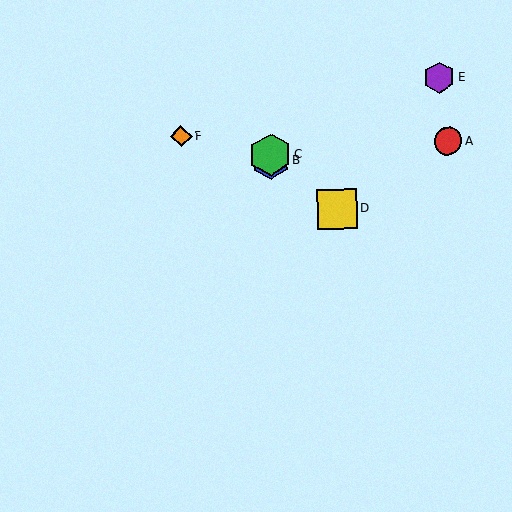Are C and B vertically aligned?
Yes, both are at x≈270.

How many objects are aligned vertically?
2 objects (B, C) are aligned vertically.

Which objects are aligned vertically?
Objects B, C are aligned vertically.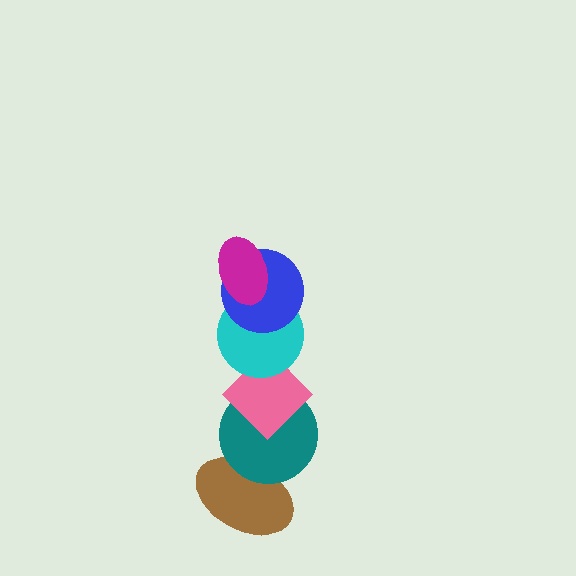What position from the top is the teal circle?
The teal circle is 5th from the top.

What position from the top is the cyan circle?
The cyan circle is 3rd from the top.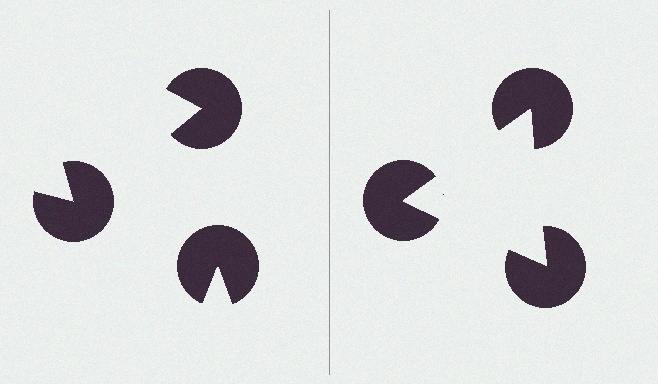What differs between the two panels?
The pac-man discs are positioned identically on both sides; only the wedge orientations differ. On the right they align to a triangle; on the left they are misaligned.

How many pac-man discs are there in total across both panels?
6 — 3 on each side.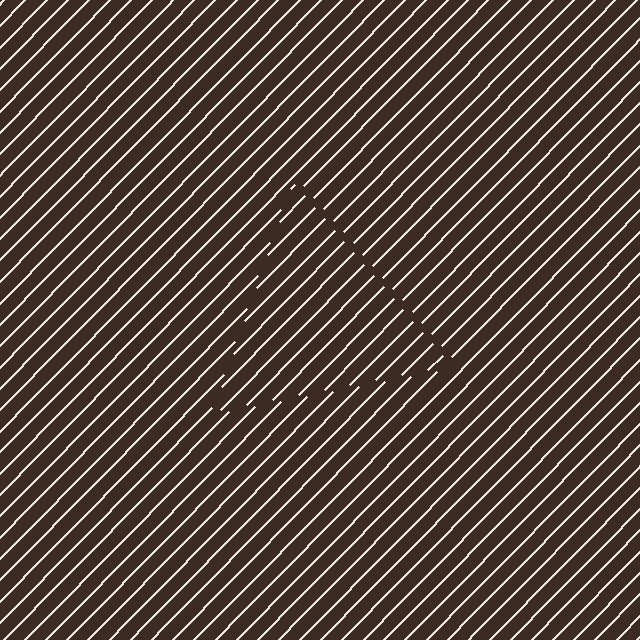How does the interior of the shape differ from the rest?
The interior of the shape contains the same grating, shifted by half a period — the contour is defined by the phase discontinuity where line-ends from the inner and outer gratings abut.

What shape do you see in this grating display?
An illusory triangle. The interior of the shape contains the same grating, shifted by half a period — the contour is defined by the phase discontinuity where line-ends from the inner and outer gratings abut.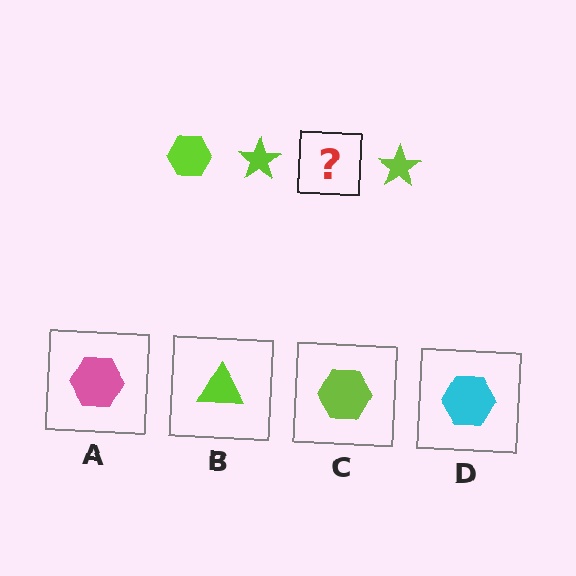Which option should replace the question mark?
Option C.